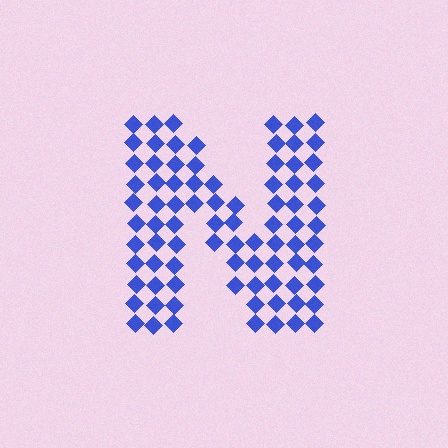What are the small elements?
The small elements are diamonds.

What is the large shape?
The large shape is the letter N.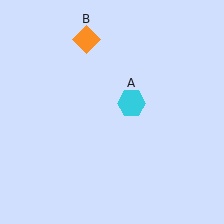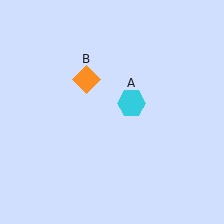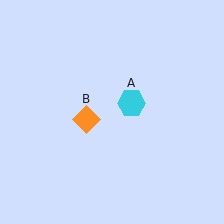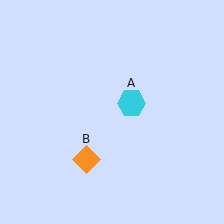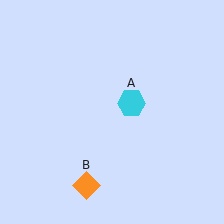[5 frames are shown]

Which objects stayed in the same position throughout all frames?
Cyan hexagon (object A) remained stationary.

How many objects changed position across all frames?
1 object changed position: orange diamond (object B).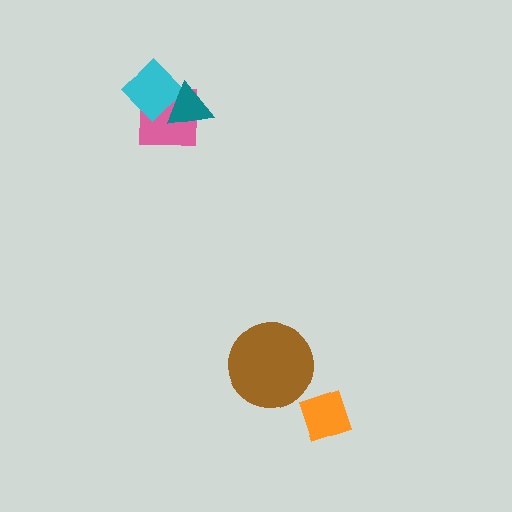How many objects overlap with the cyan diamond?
2 objects overlap with the cyan diamond.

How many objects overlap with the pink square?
2 objects overlap with the pink square.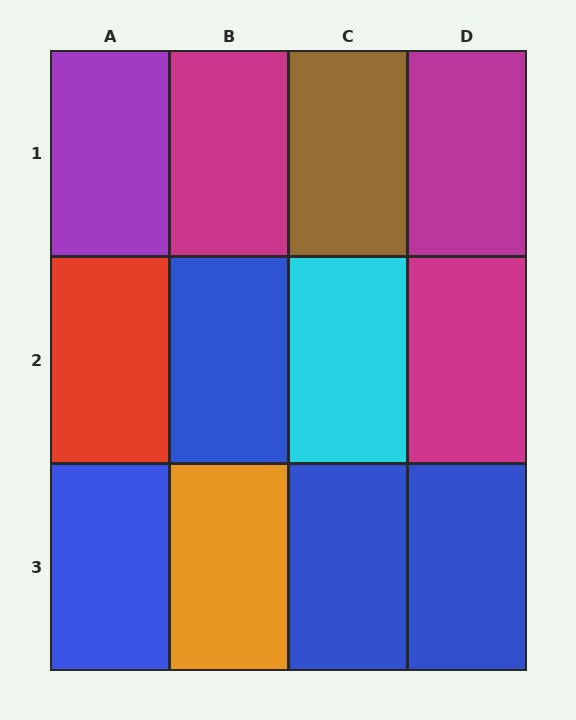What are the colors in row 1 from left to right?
Purple, magenta, brown, magenta.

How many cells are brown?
1 cell is brown.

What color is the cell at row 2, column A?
Red.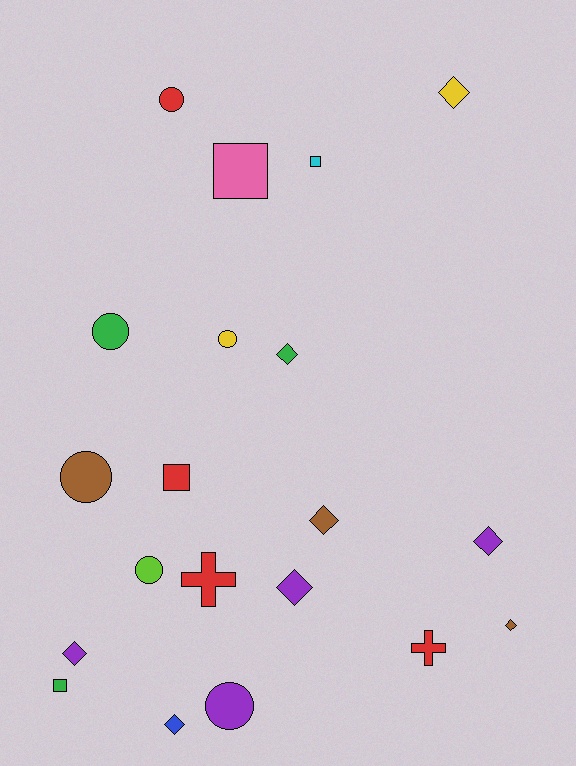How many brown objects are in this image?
There are 3 brown objects.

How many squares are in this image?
There are 4 squares.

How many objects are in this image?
There are 20 objects.